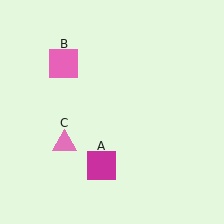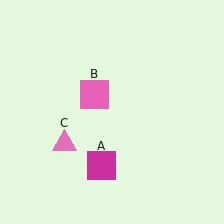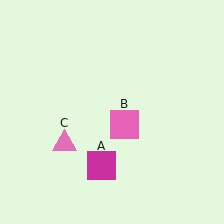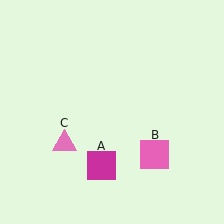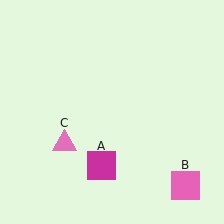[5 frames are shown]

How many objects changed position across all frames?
1 object changed position: pink square (object B).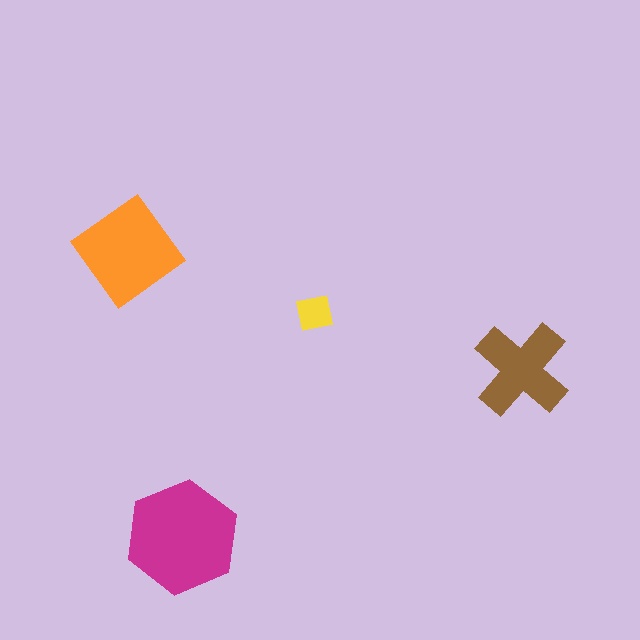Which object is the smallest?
The yellow square.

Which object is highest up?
The orange diamond is topmost.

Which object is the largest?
The magenta hexagon.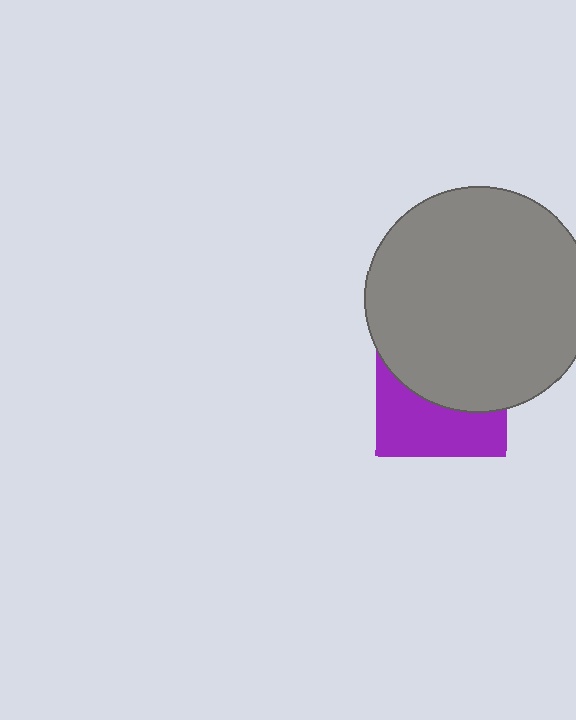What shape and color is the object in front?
The object in front is a gray circle.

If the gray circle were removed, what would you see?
You would see the complete purple square.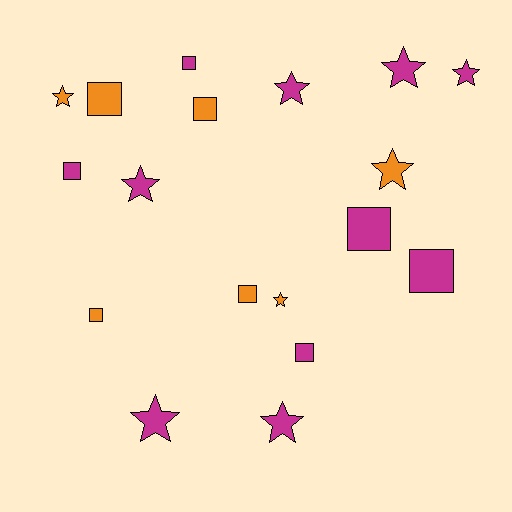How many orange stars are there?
There are 3 orange stars.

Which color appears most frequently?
Magenta, with 11 objects.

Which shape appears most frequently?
Square, with 9 objects.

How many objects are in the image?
There are 18 objects.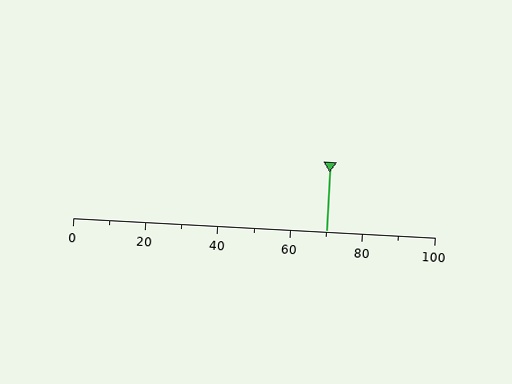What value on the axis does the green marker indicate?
The marker indicates approximately 70.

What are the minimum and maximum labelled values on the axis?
The axis runs from 0 to 100.